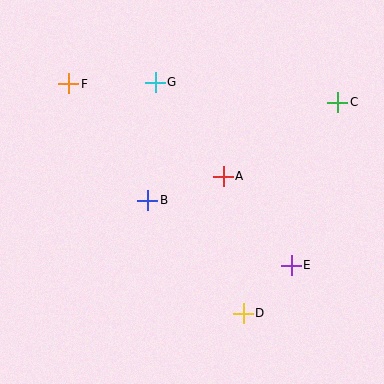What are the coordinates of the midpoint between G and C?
The midpoint between G and C is at (246, 92).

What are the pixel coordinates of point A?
Point A is at (223, 176).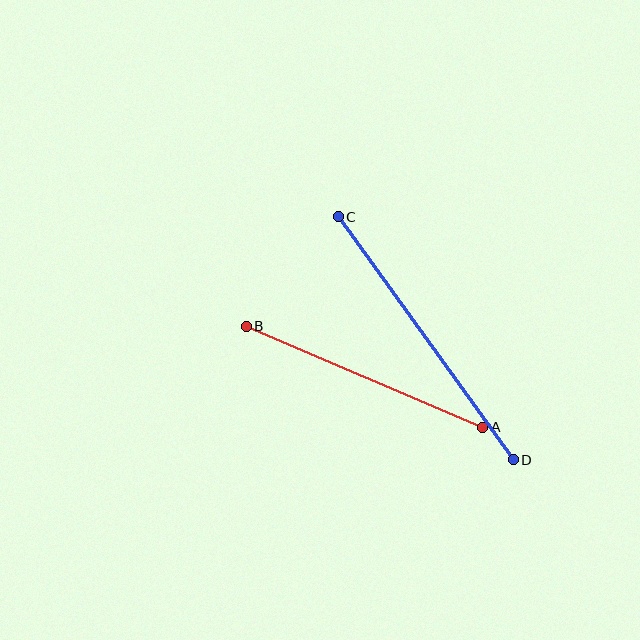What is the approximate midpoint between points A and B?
The midpoint is at approximately (364, 377) pixels.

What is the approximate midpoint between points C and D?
The midpoint is at approximately (426, 338) pixels.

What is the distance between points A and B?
The distance is approximately 257 pixels.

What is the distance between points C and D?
The distance is approximately 299 pixels.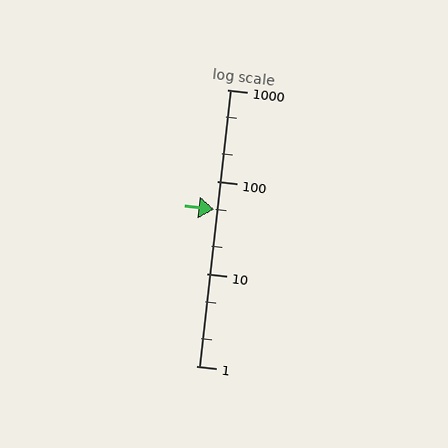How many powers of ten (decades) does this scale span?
The scale spans 3 decades, from 1 to 1000.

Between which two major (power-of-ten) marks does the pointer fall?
The pointer is between 10 and 100.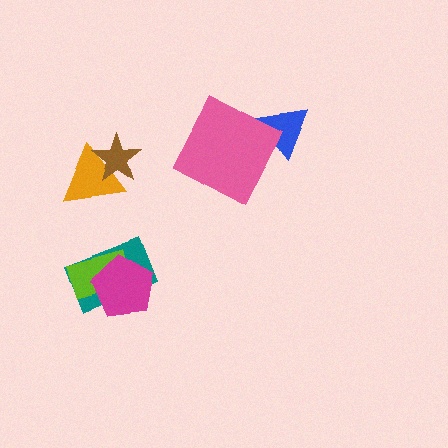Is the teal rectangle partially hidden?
Yes, it is partially covered by another shape.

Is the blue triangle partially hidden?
Yes, it is partially covered by another shape.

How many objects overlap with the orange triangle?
1 object overlaps with the orange triangle.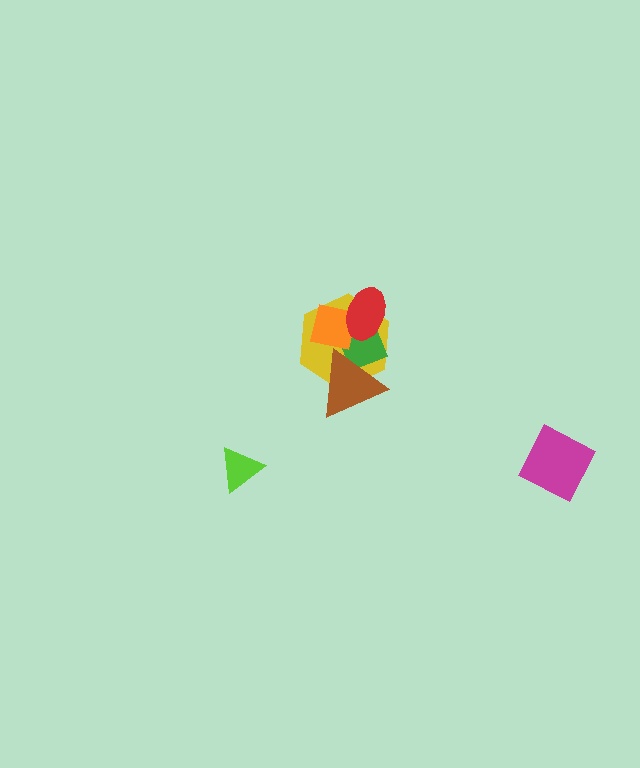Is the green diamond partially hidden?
Yes, it is partially covered by another shape.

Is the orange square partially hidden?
Yes, it is partially covered by another shape.